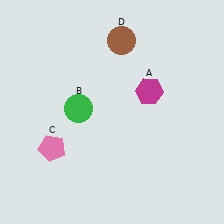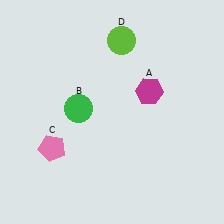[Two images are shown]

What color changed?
The circle (D) changed from brown in Image 1 to lime in Image 2.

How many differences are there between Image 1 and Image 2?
There is 1 difference between the two images.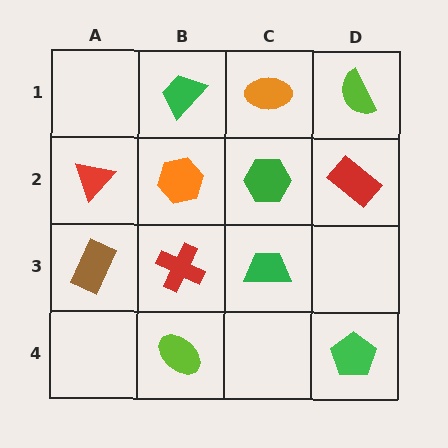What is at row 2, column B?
An orange hexagon.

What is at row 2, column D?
A red rectangle.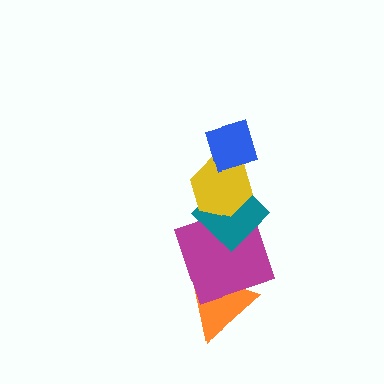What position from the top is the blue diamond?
The blue diamond is 1st from the top.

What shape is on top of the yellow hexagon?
The blue diamond is on top of the yellow hexagon.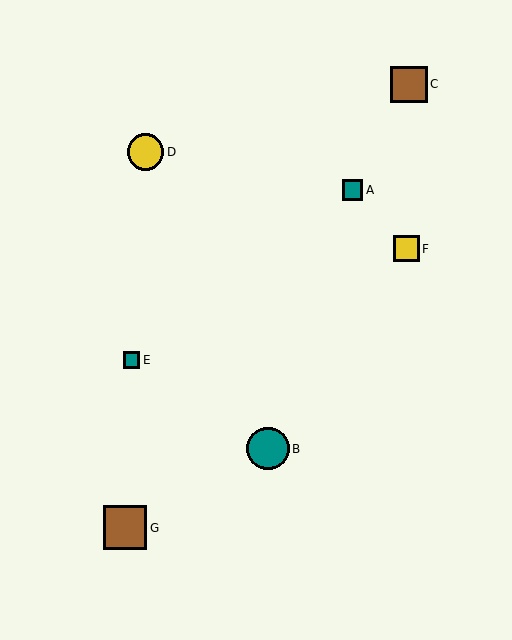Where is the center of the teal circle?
The center of the teal circle is at (268, 449).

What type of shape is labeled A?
Shape A is a teal square.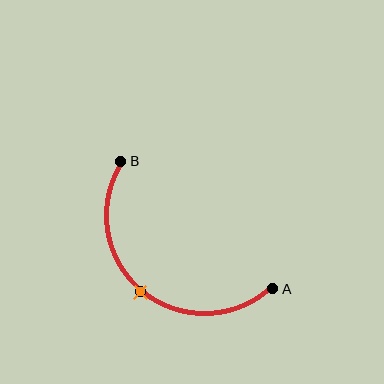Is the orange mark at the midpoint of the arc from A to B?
Yes. The orange mark lies on the arc at equal arc-length from both A and B — it is the arc midpoint.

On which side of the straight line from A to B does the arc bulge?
The arc bulges below and to the left of the straight line connecting A and B.